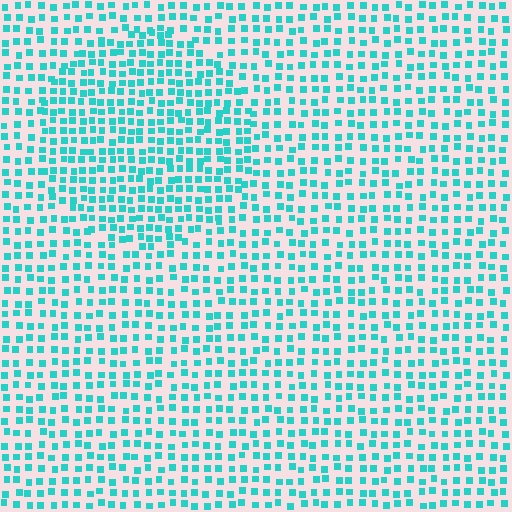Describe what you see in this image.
The image contains small cyan elements arranged at two different densities. A circle-shaped region is visible where the elements are more densely packed than the surrounding area.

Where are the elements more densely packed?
The elements are more densely packed inside the circle boundary.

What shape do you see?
I see a circle.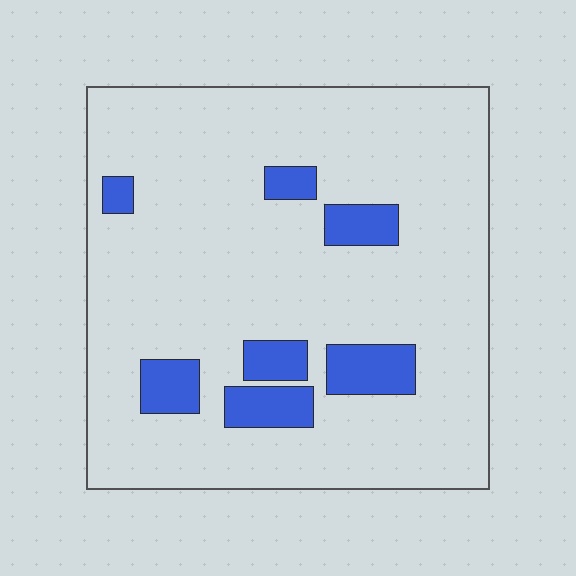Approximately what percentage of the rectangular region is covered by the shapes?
Approximately 15%.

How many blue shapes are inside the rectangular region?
7.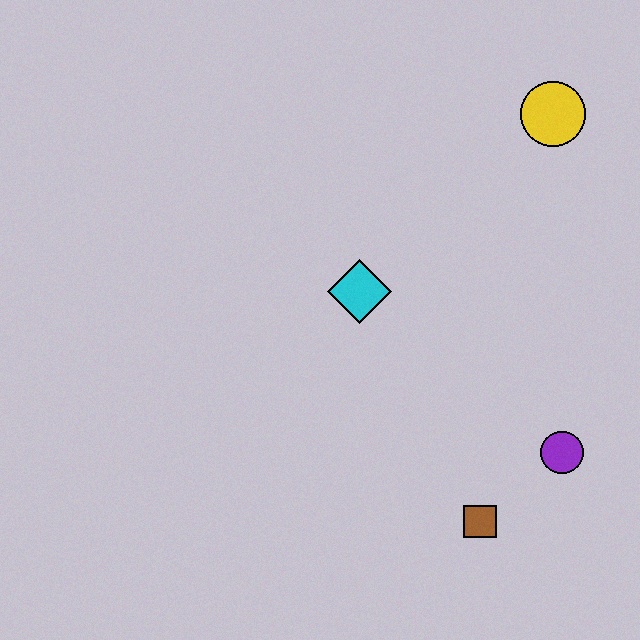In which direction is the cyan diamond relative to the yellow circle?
The cyan diamond is to the left of the yellow circle.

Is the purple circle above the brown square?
Yes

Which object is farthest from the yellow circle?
The brown square is farthest from the yellow circle.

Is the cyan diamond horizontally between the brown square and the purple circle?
No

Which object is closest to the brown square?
The purple circle is closest to the brown square.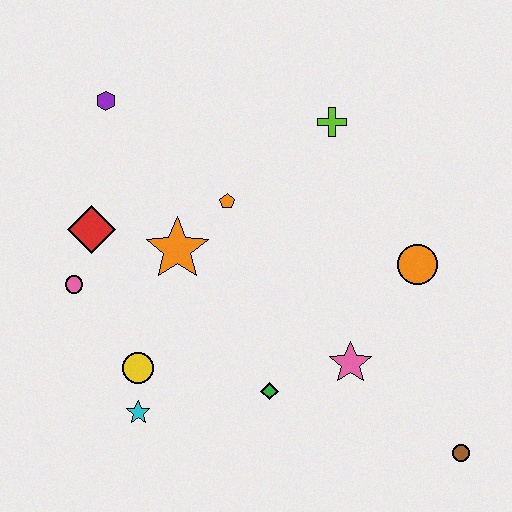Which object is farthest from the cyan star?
The lime cross is farthest from the cyan star.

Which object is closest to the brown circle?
The pink star is closest to the brown circle.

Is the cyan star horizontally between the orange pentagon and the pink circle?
Yes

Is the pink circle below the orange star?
Yes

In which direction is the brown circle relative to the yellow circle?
The brown circle is to the right of the yellow circle.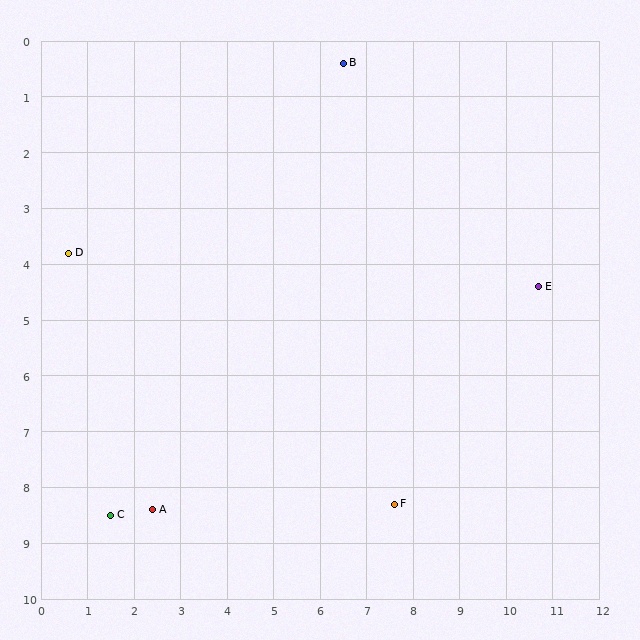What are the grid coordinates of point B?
Point B is at approximately (6.5, 0.4).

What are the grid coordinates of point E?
Point E is at approximately (10.7, 4.4).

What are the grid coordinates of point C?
Point C is at approximately (1.5, 8.5).